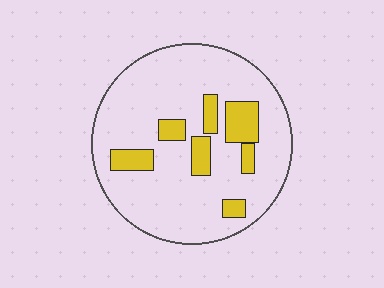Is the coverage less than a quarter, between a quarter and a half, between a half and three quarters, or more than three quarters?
Less than a quarter.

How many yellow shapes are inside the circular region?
7.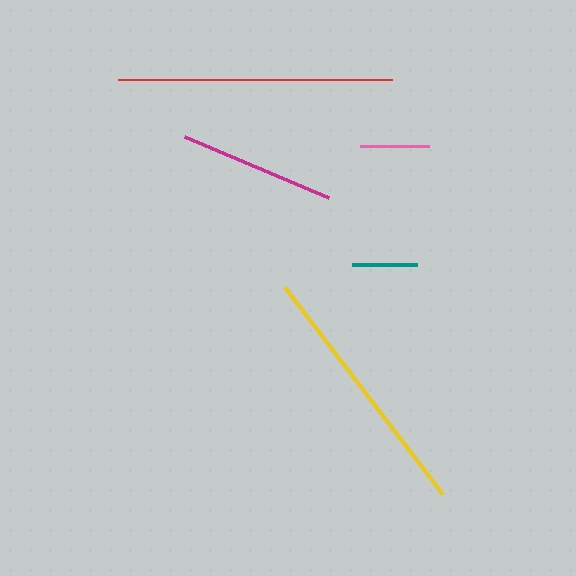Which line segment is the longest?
The red line is the longest at approximately 273 pixels.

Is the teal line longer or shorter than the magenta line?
The magenta line is longer than the teal line.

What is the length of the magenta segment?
The magenta segment is approximately 156 pixels long.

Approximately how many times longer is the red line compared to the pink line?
The red line is approximately 4.0 times the length of the pink line.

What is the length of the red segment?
The red segment is approximately 273 pixels long.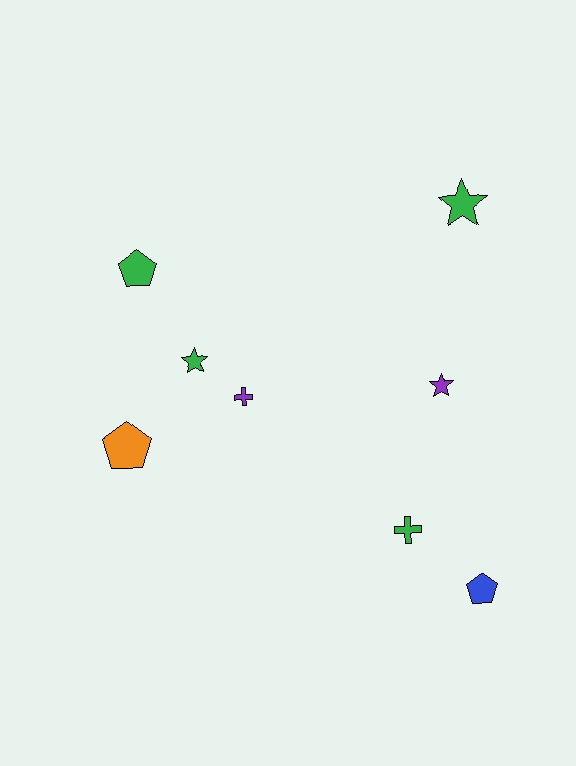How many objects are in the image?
There are 8 objects.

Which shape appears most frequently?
Star, with 3 objects.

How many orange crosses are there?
There are no orange crosses.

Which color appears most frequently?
Green, with 4 objects.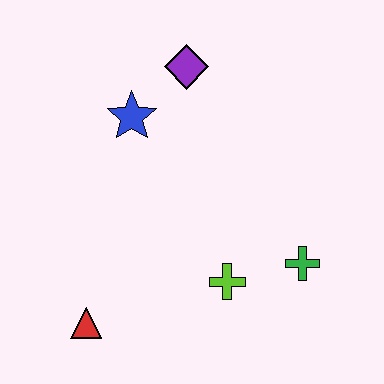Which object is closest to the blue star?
The purple diamond is closest to the blue star.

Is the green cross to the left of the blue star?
No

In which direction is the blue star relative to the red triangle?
The blue star is above the red triangle.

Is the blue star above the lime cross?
Yes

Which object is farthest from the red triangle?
The purple diamond is farthest from the red triangle.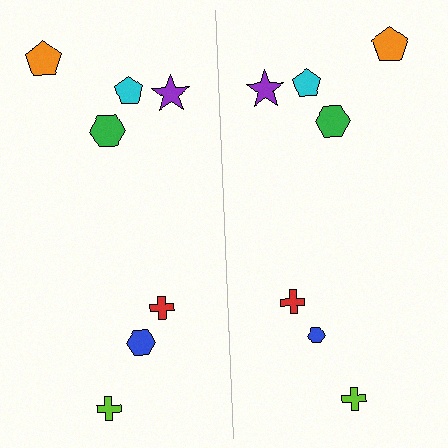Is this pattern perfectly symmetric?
No, the pattern is not perfectly symmetric. The blue hexagon on the right side has a different size than its mirror counterpart.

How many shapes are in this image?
There are 14 shapes in this image.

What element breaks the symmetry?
The blue hexagon on the right side has a different size than its mirror counterpart.